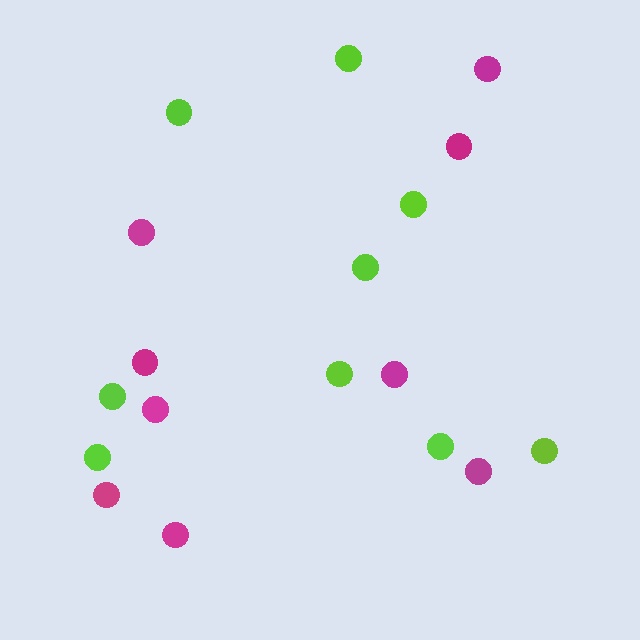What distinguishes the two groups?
There are 2 groups: one group of magenta circles (9) and one group of lime circles (9).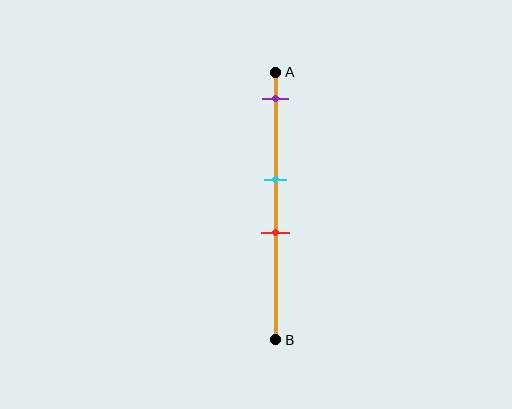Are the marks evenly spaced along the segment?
No, the marks are not evenly spaced.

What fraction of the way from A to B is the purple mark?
The purple mark is approximately 10% (0.1) of the way from A to B.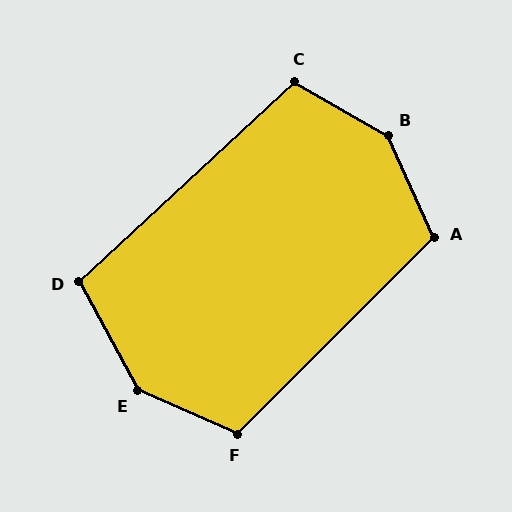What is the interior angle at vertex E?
Approximately 142 degrees (obtuse).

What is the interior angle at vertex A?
Approximately 111 degrees (obtuse).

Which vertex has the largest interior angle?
B, at approximately 144 degrees.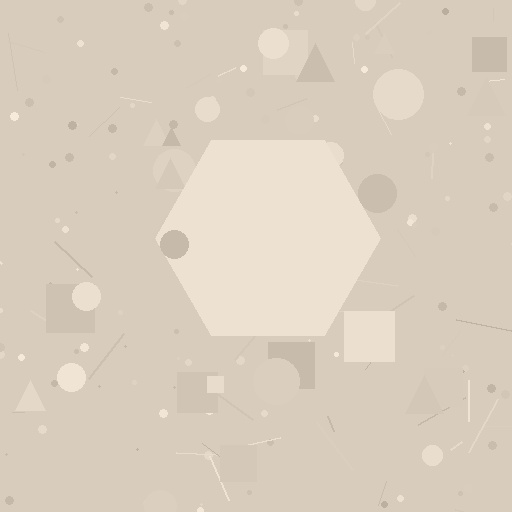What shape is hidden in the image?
A hexagon is hidden in the image.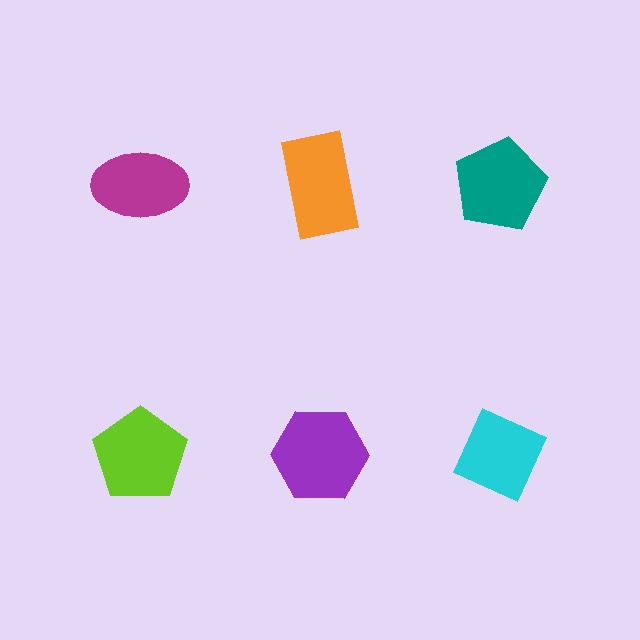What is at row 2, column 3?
A cyan diamond.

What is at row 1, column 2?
An orange rectangle.